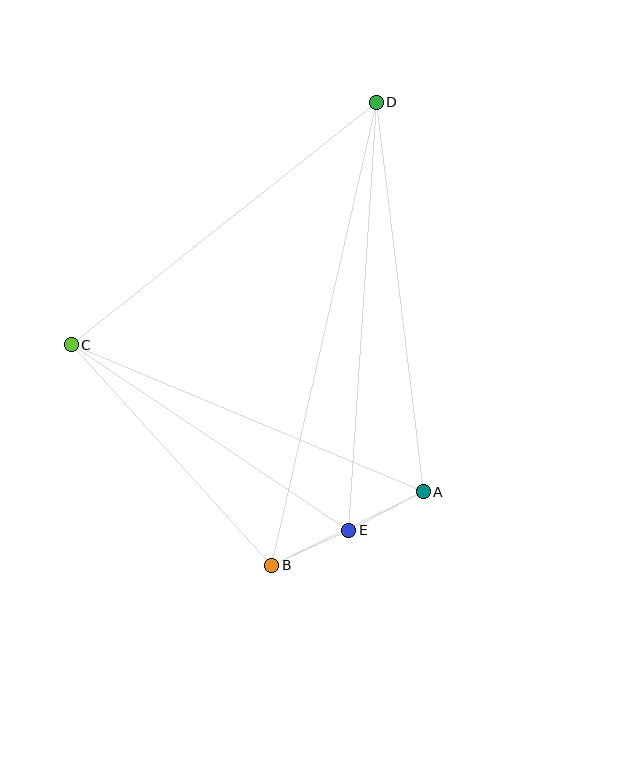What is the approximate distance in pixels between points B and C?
The distance between B and C is approximately 298 pixels.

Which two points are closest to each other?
Points A and E are closest to each other.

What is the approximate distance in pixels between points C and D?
The distance between C and D is approximately 390 pixels.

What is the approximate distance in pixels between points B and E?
The distance between B and E is approximately 85 pixels.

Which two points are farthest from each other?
Points B and D are farthest from each other.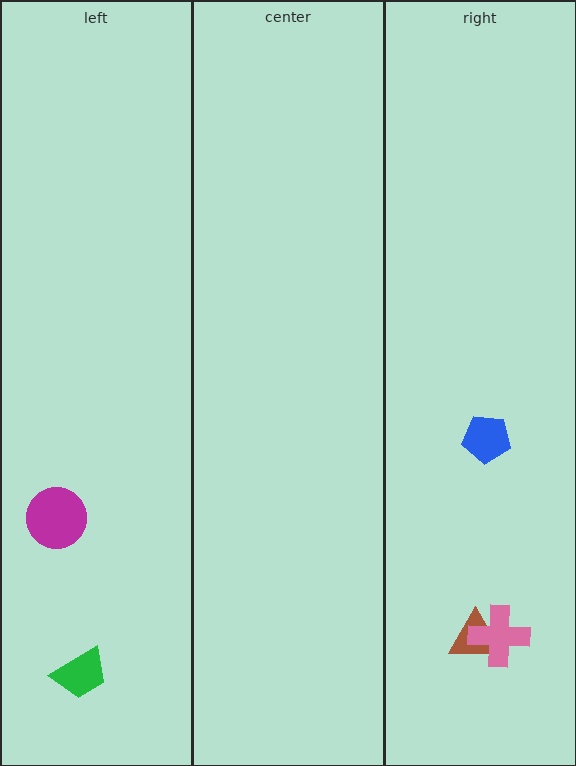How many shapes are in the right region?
3.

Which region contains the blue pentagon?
The right region.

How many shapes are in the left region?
2.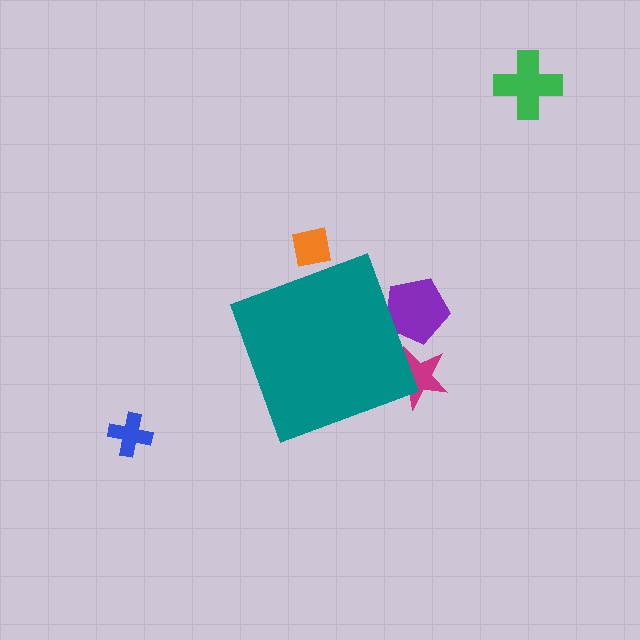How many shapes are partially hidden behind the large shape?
3 shapes are partially hidden.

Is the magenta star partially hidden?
Yes, the magenta star is partially hidden behind the teal diamond.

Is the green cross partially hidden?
No, the green cross is fully visible.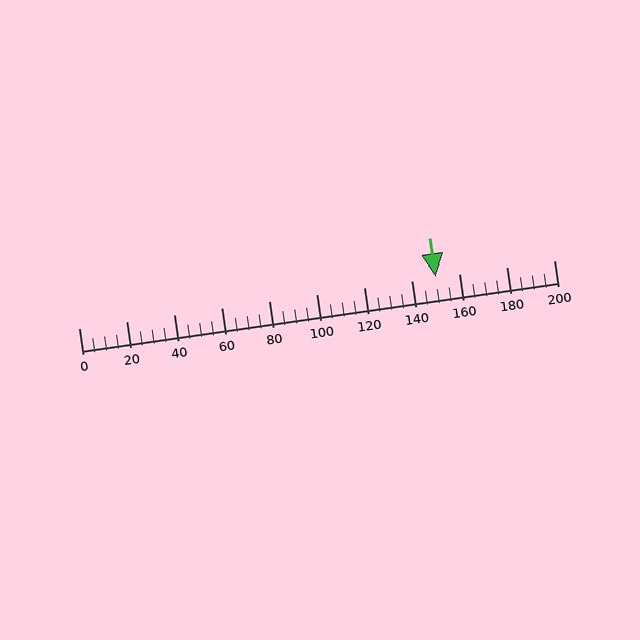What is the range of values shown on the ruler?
The ruler shows values from 0 to 200.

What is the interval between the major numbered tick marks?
The major tick marks are spaced 20 units apart.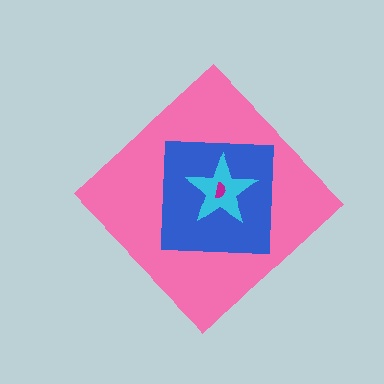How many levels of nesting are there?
4.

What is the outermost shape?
The pink diamond.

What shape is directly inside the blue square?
The cyan star.